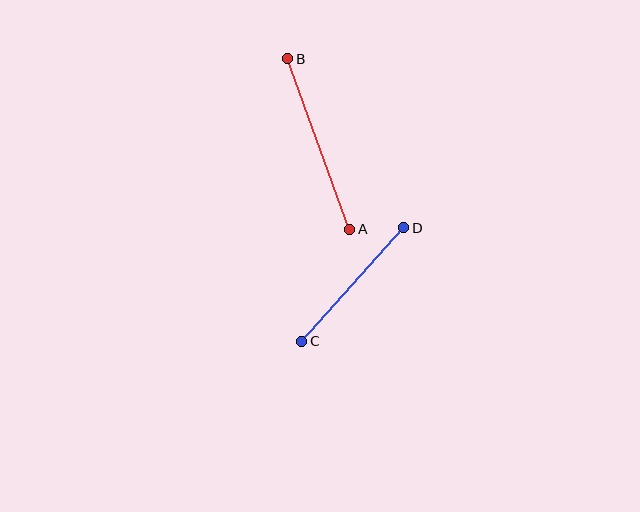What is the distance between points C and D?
The distance is approximately 152 pixels.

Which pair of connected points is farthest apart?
Points A and B are farthest apart.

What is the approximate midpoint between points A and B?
The midpoint is at approximately (319, 144) pixels.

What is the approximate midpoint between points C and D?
The midpoint is at approximately (353, 284) pixels.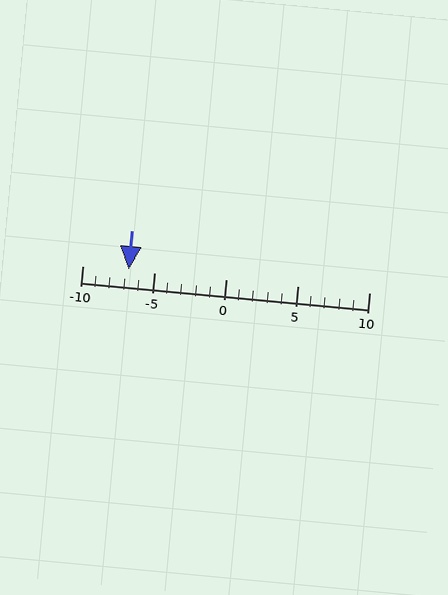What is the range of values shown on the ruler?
The ruler shows values from -10 to 10.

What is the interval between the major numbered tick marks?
The major tick marks are spaced 5 units apart.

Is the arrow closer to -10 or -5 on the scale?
The arrow is closer to -5.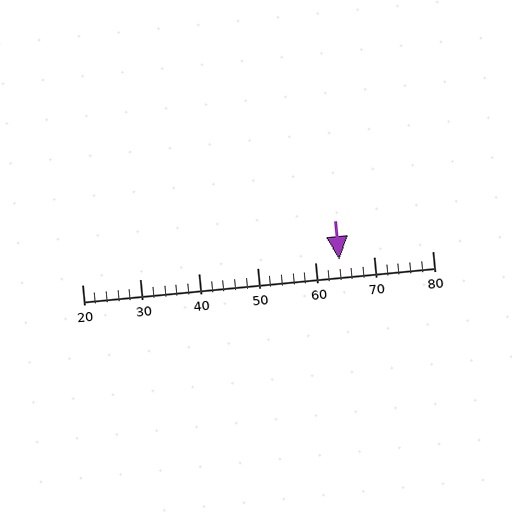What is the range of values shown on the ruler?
The ruler shows values from 20 to 80.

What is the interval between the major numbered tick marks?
The major tick marks are spaced 10 units apart.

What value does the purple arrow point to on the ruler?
The purple arrow points to approximately 64.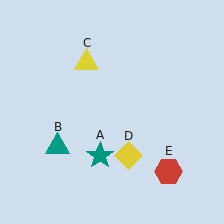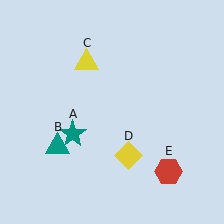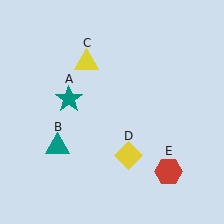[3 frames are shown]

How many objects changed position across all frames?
1 object changed position: teal star (object A).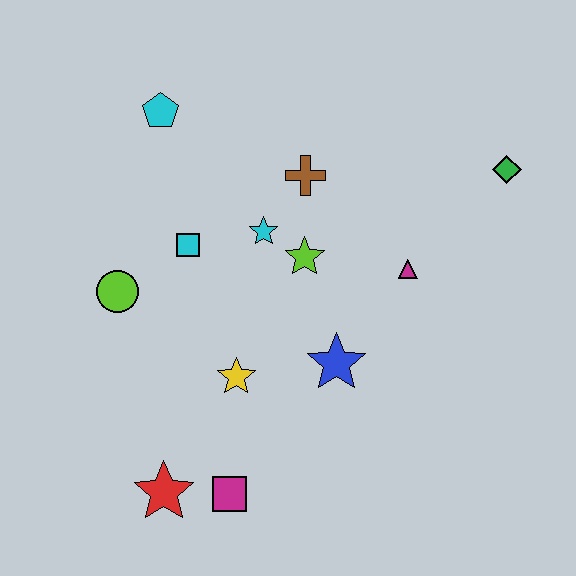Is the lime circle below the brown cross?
Yes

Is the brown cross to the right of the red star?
Yes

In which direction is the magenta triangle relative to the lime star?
The magenta triangle is to the right of the lime star.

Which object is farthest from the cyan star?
The red star is farthest from the cyan star.